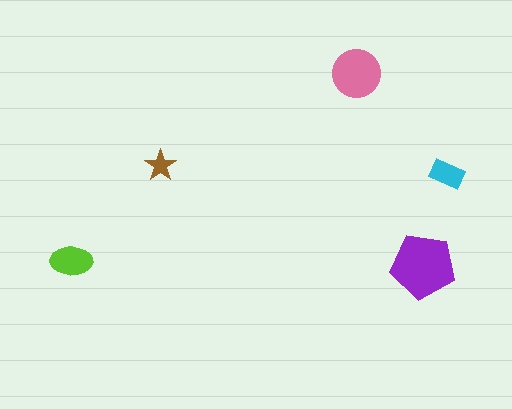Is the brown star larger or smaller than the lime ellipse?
Smaller.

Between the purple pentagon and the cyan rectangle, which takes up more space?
The purple pentagon.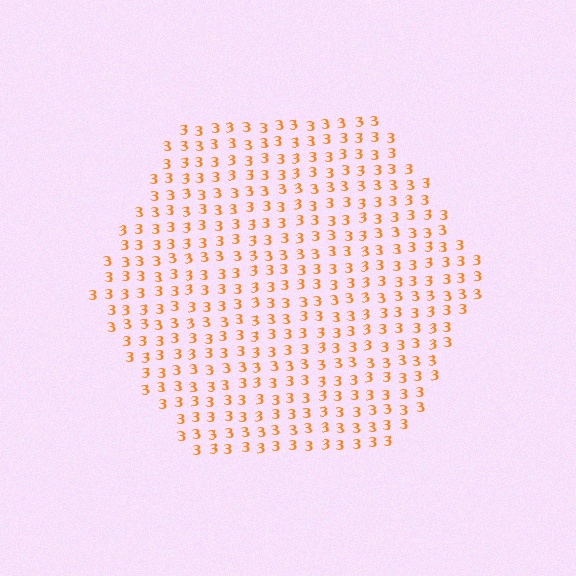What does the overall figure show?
The overall figure shows a hexagon.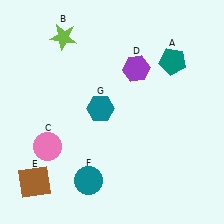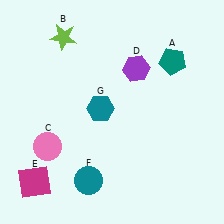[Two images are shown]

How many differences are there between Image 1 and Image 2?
There is 1 difference between the two images.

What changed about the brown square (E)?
In Image 1, E is brown. In Image 2, it changed to magenta.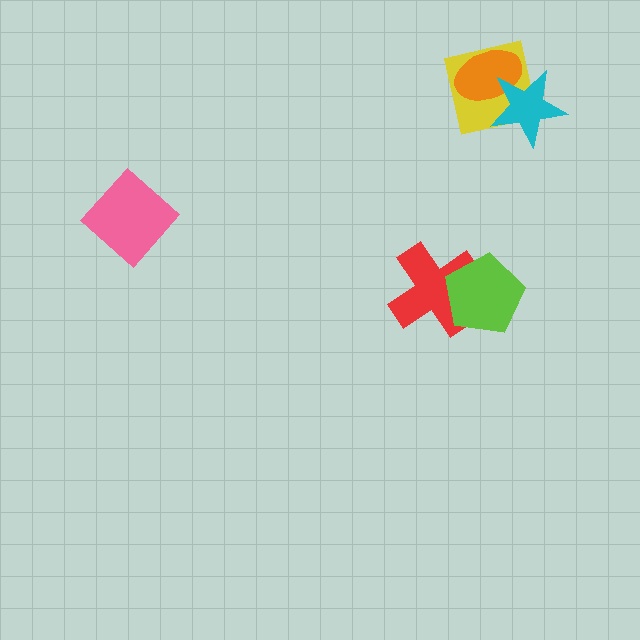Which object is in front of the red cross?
The lime pentagon is in front of the red cross.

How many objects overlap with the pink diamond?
0 objects overlap with the pink diamond.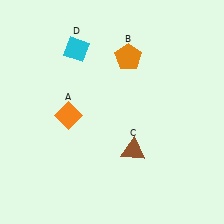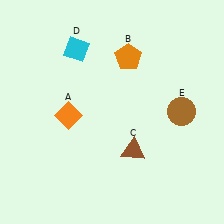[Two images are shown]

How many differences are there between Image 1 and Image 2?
There is 1 difference between the two images.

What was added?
A brown circle (E) was added in Image 2.